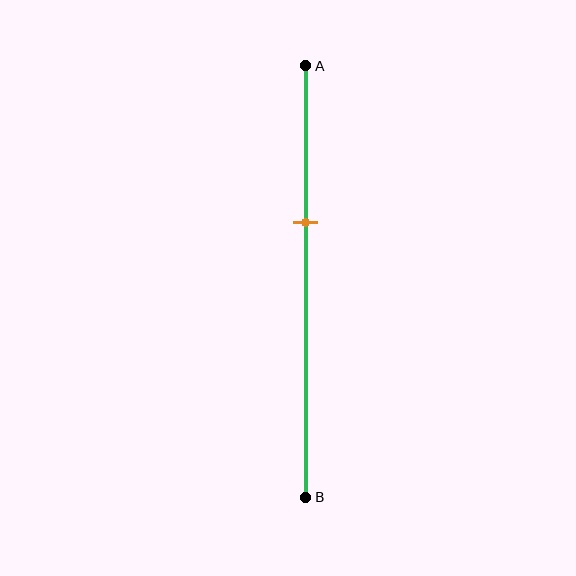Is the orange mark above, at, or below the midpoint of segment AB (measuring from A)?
The orange mark is above the midpoint of segment AB.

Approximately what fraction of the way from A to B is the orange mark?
The orange mark is approximately 35% of the way from A to B.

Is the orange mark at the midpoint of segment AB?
No, the mark is at about 35% from A, not at the 50% midpoint.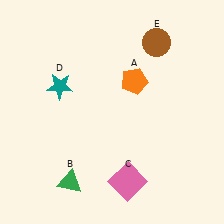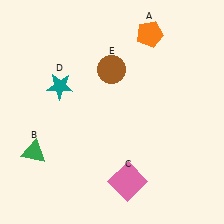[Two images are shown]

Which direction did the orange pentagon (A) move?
The orange pentagon (A) moved up.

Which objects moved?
The objects that moved are: the orange pentagon (A), the green triangle (B), the brown circle (E).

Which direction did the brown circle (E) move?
The brown circle (E) moved left.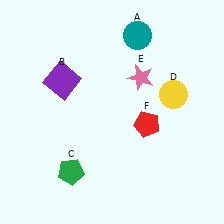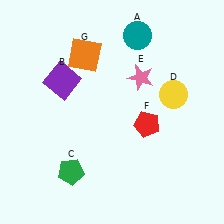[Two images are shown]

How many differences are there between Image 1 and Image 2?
There is 1 difference between the two images.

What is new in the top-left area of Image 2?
An orange square (G) was added in the top-left area of Image 2.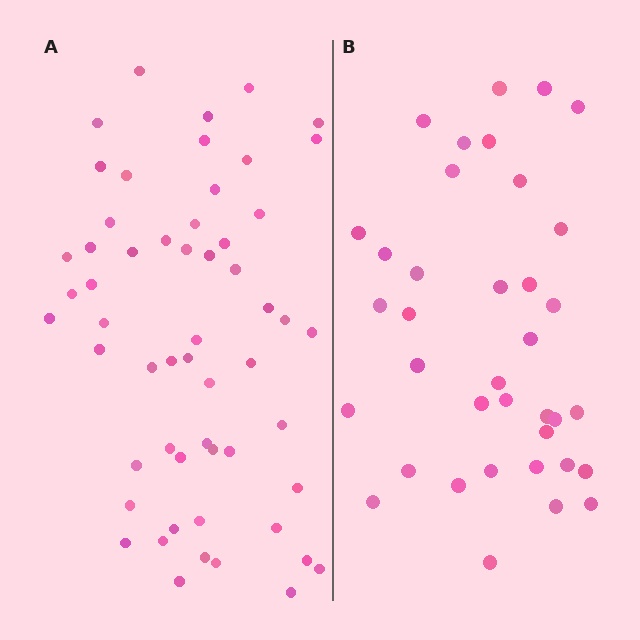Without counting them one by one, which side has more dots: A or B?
Region A (the left region) has more dots.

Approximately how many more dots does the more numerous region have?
Region A has approximately 20 more dots than region B.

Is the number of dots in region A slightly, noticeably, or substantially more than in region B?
Region A has substantially more. The ratio is roughly 1.5 to 1.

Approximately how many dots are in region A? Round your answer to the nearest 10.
About 60 dots. (The exact count is 56, which rounds to 60.)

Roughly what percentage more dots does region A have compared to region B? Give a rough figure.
About 50% more.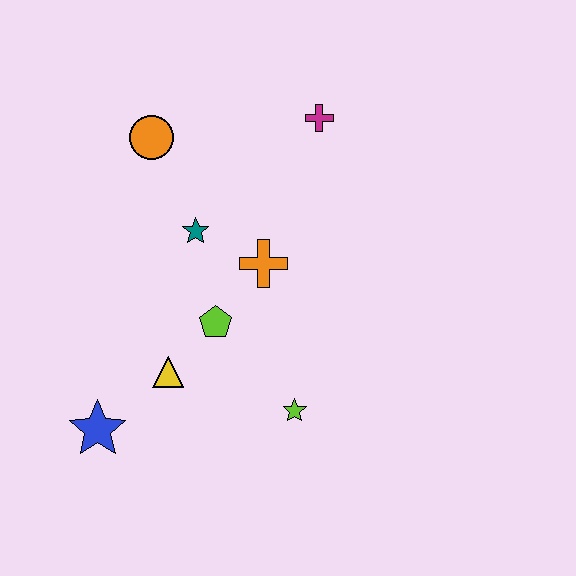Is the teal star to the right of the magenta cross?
No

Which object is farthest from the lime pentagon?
The magenta cross is farthest from the lime pentagon.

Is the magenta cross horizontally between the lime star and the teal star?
No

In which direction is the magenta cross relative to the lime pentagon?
The magenta cross is above the lime pentagon.